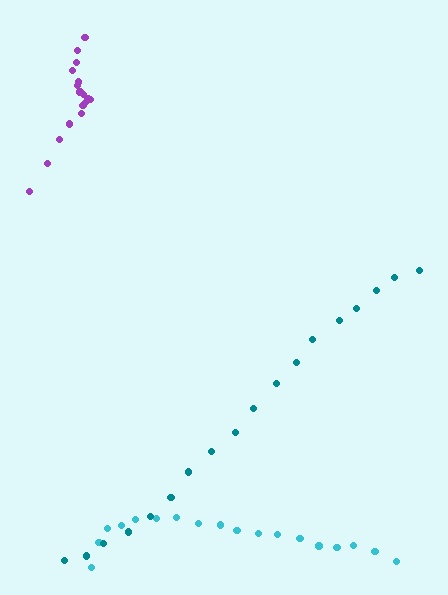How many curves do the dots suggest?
There are 3 distinct paths.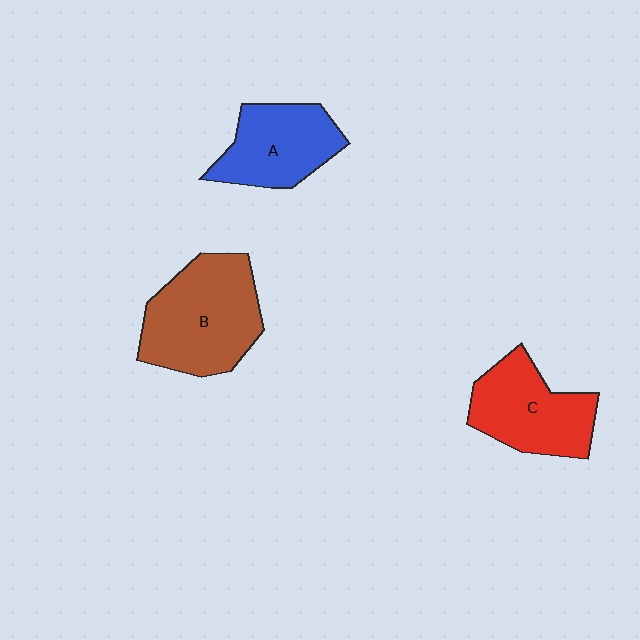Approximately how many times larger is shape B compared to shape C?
Approximately 1.3 times.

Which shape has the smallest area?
Shape A (blue).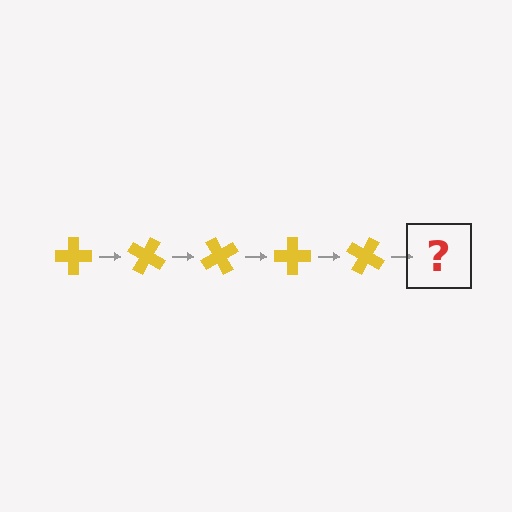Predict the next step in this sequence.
The next step is a yellow cross rotated 150 degrees.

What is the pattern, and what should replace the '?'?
The pattern is that the cross rotates 30 degrees each step. The '?' should be a yellow cross rotated 150 degrees.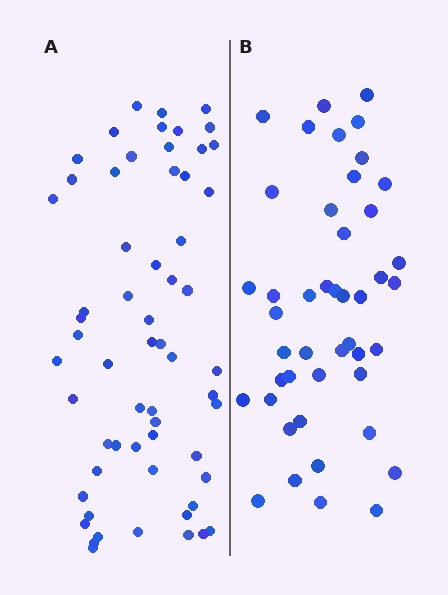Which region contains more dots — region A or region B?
Region A (the left region) has more dots.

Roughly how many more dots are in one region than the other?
Region A has approximately 15 more dots than region B.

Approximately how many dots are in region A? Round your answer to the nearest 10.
About 60 dots.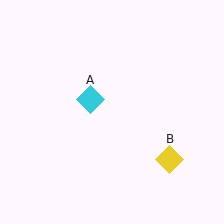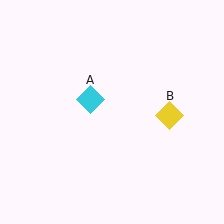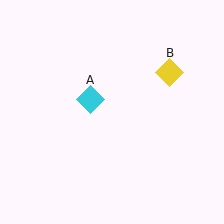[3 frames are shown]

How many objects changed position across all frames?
1 object changed position: yellow diamond (object B).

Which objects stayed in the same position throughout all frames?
Cyan diamond (object A) remained stationary.